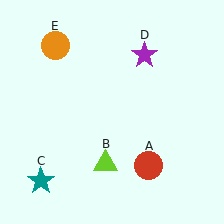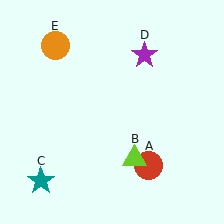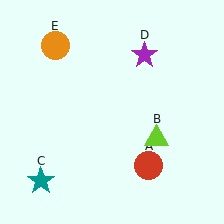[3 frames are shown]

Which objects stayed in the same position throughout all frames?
Red circle (object A) and teal star (object C) and purple star (object D) and orange circle (object E) remained stationary.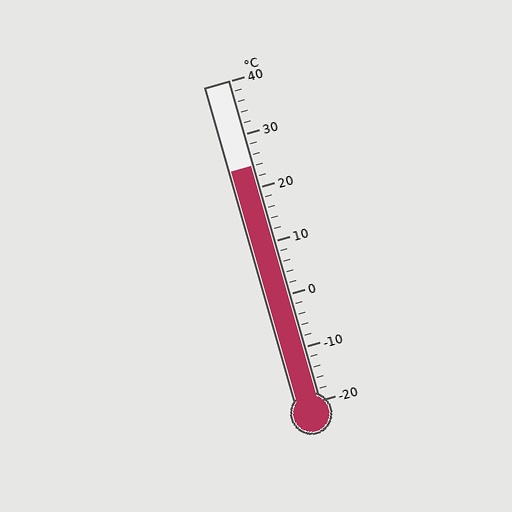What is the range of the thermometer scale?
The thermometer scale ranges from -20°C to 40°C.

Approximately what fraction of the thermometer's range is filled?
The thermometer is filled to approximately 75% of its range.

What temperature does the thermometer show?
The thermometer shows approximately 24°C.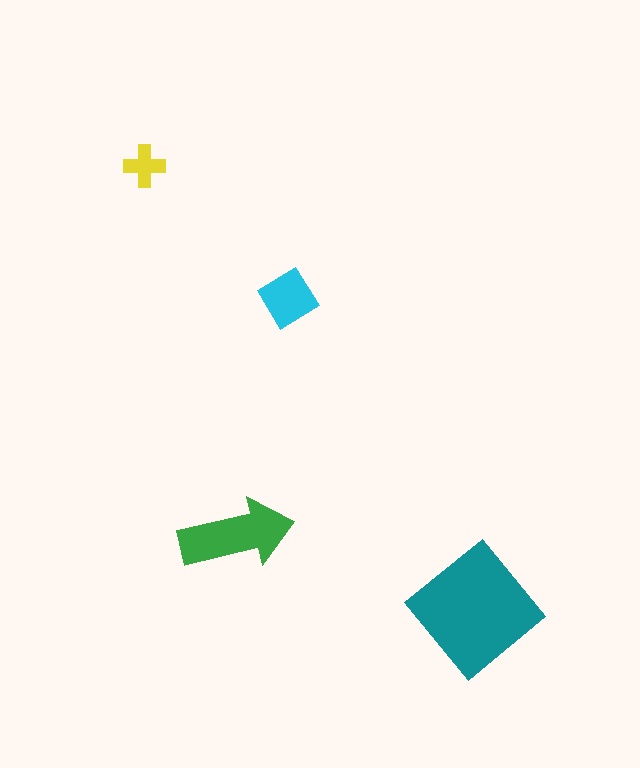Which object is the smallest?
The yellow cross.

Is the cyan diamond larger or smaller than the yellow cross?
Larger.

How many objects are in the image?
There are 4 objects in the image.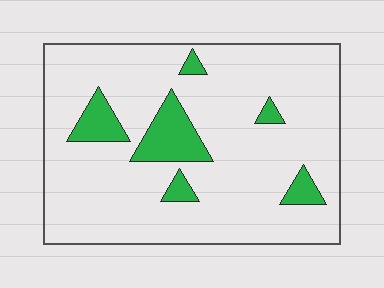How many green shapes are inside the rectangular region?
6.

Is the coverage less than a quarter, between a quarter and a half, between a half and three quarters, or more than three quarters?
Less than a quarter.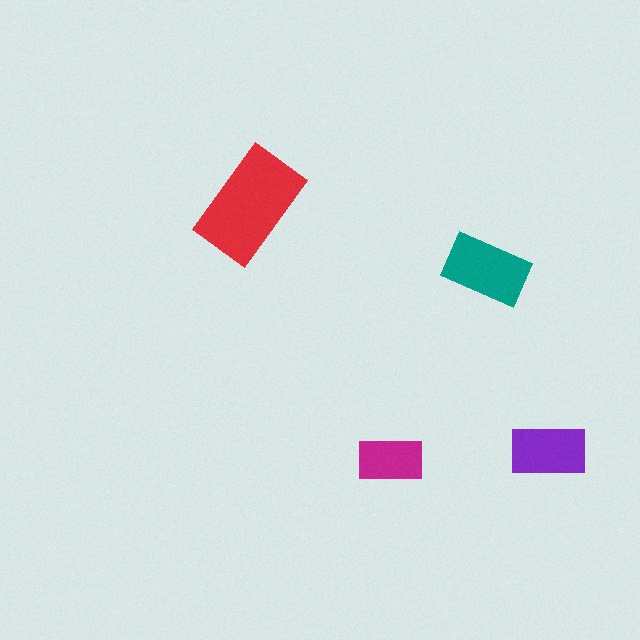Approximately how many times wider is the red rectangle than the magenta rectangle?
About 1.5 times wider.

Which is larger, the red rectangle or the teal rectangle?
The red one.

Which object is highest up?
The red rectangle is topmost.